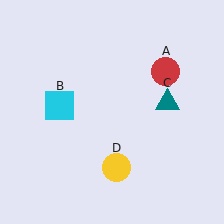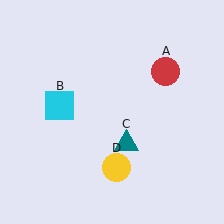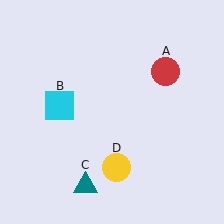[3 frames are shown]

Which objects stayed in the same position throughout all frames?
Red circle (object A) and cyan square (object B) and yellow circle (object D) remained stationary.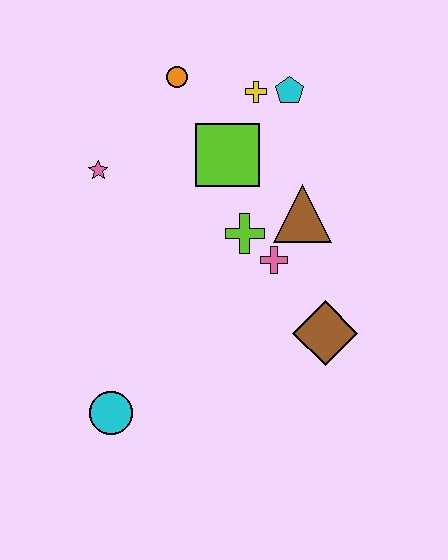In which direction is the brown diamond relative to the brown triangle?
The brown diamond is below the brown triangle.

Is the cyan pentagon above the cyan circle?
Yes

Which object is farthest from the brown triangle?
The cyan circle is farthest from the brown triangle.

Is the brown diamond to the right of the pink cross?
Yes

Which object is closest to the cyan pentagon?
The yellow cross is closest to the cyan pentagon.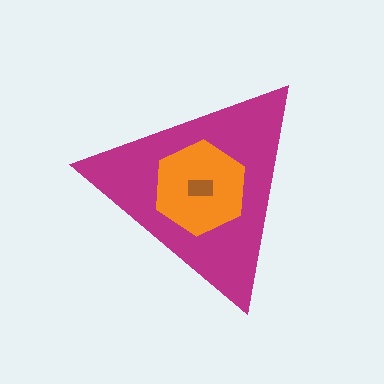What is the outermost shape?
The magenta triangle.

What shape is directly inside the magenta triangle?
The orange hexagon.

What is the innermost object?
The brown rectangle.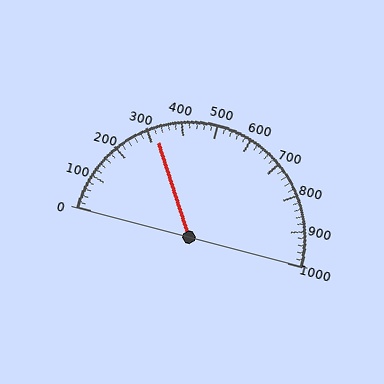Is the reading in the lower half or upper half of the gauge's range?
The reading is in the lower half of the range (0 to 1000).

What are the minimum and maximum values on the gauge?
The gauge ranges from 0 to 1000.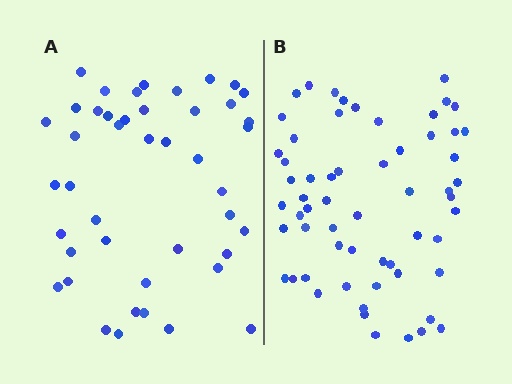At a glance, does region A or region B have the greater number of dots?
Region B (the right region) has more dots.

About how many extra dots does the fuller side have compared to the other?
Region B has approximately 15 more dots than region A.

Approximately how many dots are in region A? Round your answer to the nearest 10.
About 40 dots. (The exact count is 44, which rounds to 40.)